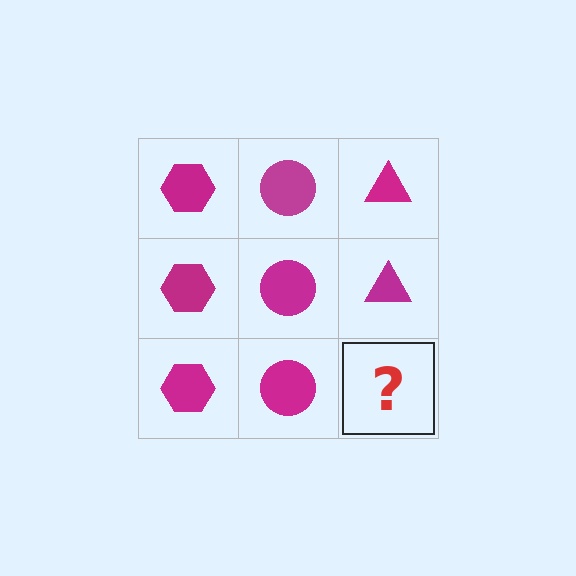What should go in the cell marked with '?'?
The missing cell should contain a magenta triangle.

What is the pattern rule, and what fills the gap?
The rule is that each column has a consistent shape. The gap should be filled with a magenta triangle.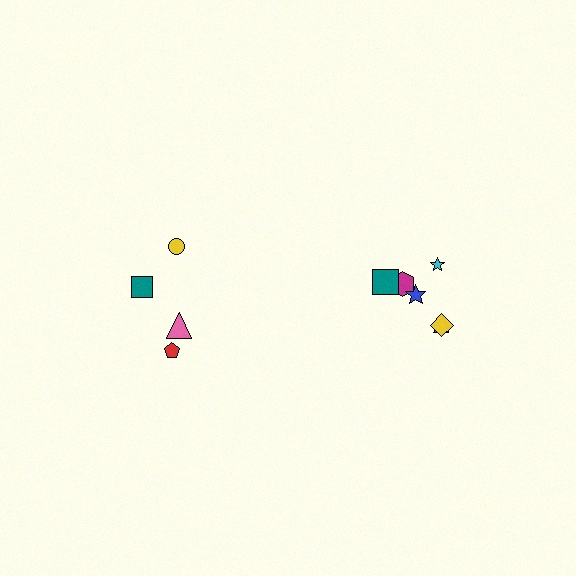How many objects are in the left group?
There are 4 objects.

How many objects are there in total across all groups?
There are 10 objects.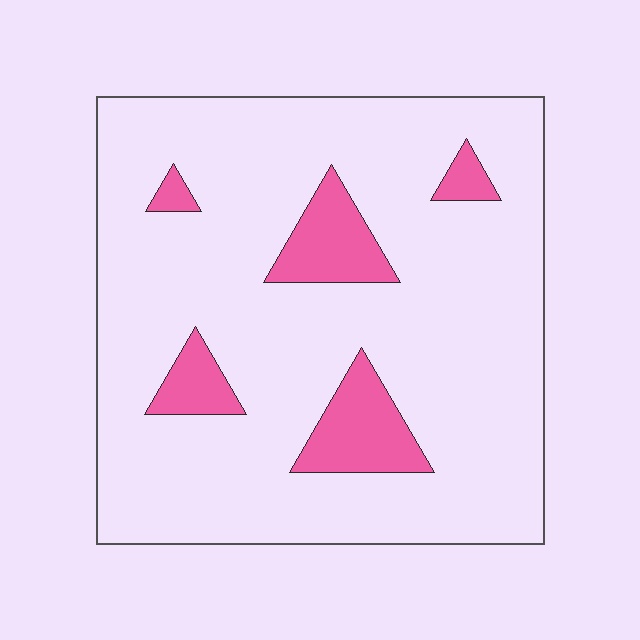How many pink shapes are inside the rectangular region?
5.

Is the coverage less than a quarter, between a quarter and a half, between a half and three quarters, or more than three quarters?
Less than a quarter.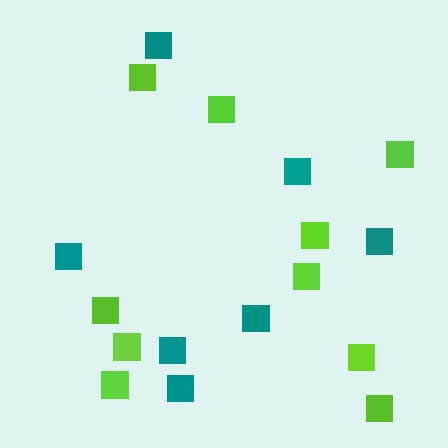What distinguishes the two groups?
There are 2 groups: one group of lime squares (10) and one group of teal squares (7).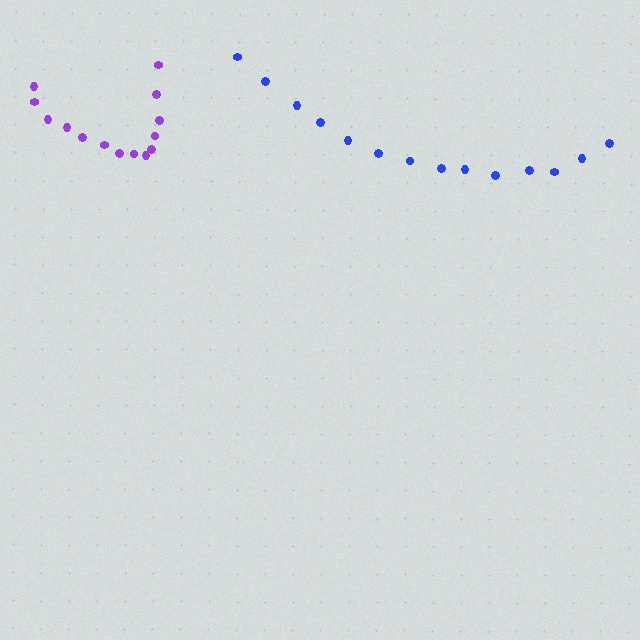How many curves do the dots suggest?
There are 2 distinct paths.